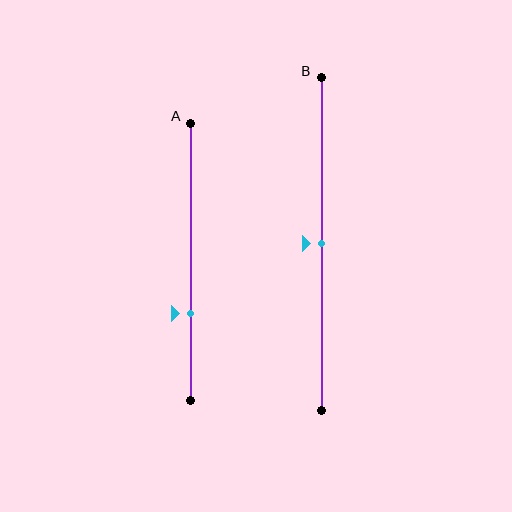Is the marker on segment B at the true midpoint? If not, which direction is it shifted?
Yes, the marker on segment B is at the true midpoint.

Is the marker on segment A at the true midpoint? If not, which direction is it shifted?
No, the marker on segment A is shifted downward by about 19% of the segment length.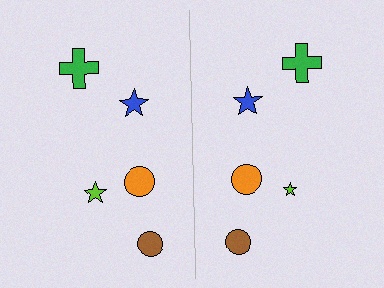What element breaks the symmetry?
The lime star on the right side has a different size than its mirror counterpart.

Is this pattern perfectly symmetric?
No, the pattern is not perfectly symmetric. The lime star on the right side has a different size than its mirror counterpart.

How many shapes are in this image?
There are 10 shapes in this image.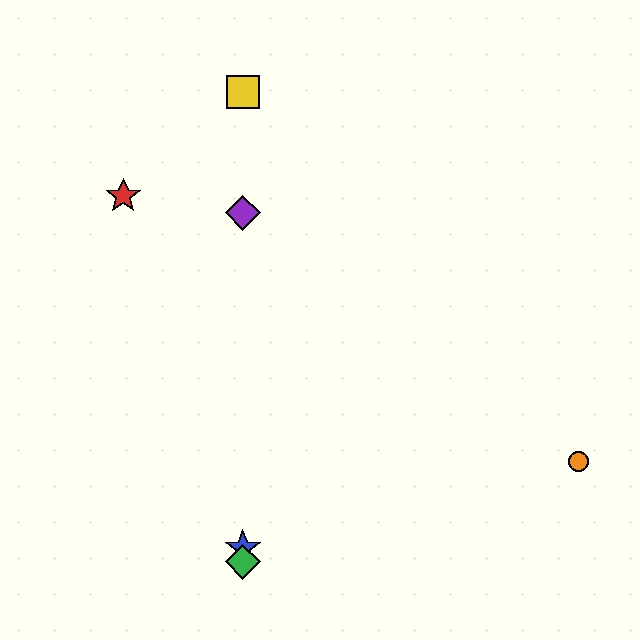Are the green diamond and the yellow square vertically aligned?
Yes, both are at x≈243.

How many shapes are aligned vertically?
4 shapes (the blue star, the green diamond, the yellow square, the purple diamond) are aligned vertically.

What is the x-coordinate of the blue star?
The blue star is at x≈243.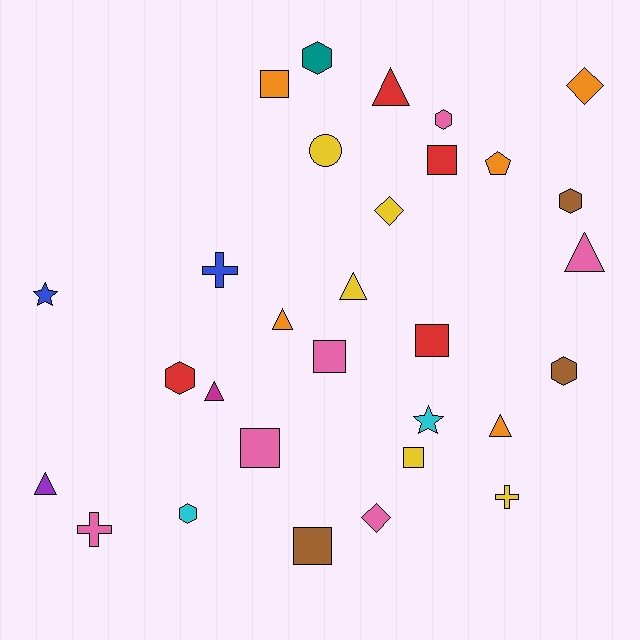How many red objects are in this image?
There are 4 red objects.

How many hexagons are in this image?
There are 6 hexagons.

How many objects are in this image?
There are 30 objects.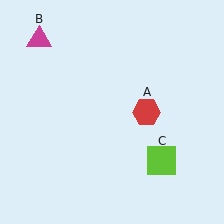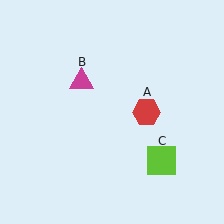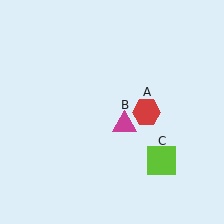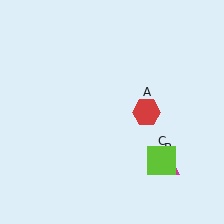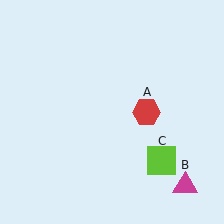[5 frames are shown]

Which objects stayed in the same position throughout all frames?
Red hexagon (object A) and lime square (object C) remained stationary.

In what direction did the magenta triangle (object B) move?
The magenta triangle (object B) moved down and to the right.